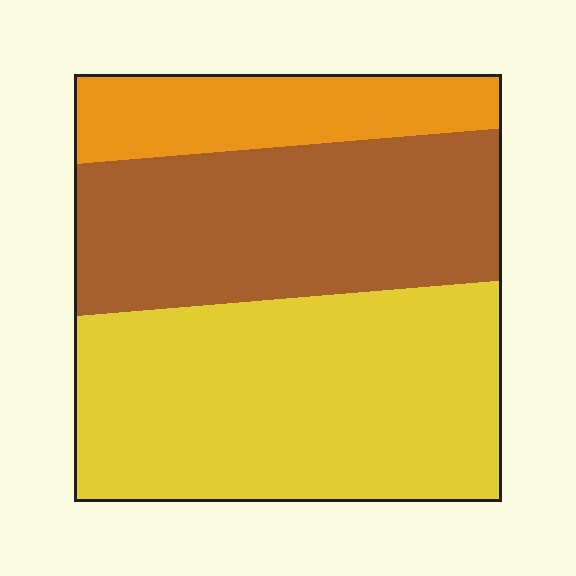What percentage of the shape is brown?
Brown takes up about three eighths (3/8) of the shape.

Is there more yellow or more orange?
Yellow.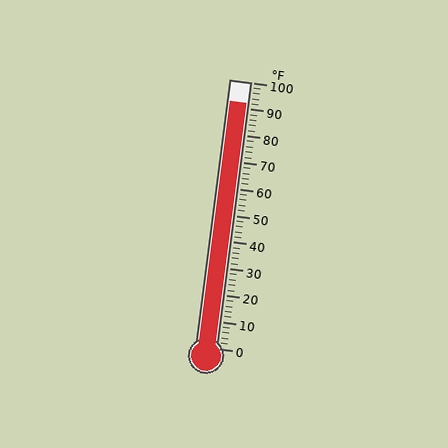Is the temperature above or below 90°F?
The temperature is above 90°F.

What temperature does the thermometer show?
The thermometer shows approximately 92°F.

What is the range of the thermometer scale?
The thermometer scale ranges from 0°F to 100°F.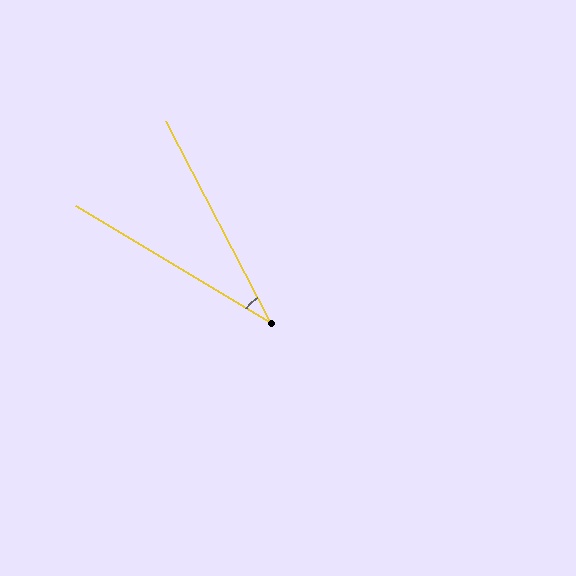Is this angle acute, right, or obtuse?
It is acute.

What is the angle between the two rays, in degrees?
Approximately 32 degrees.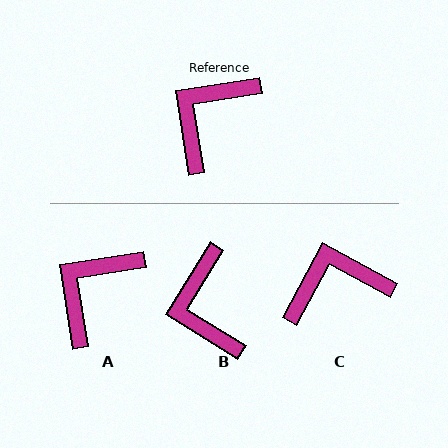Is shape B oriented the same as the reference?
No, it is off by about 50 degrees.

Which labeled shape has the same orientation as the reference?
A.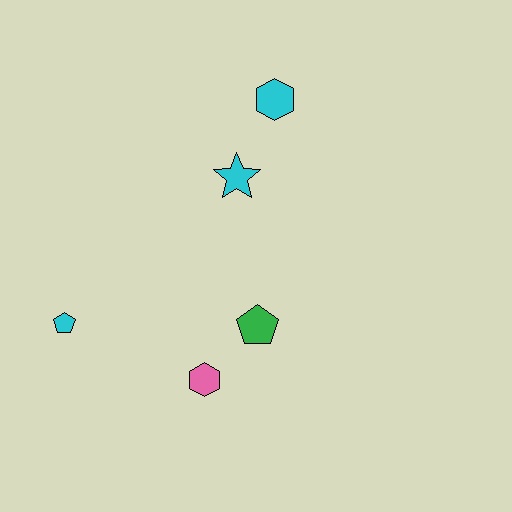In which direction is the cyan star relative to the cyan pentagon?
The cyan star is to the right of the cyan pentagon.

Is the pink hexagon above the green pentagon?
No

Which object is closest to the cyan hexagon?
The cyan star is closest to the cyan hexagon.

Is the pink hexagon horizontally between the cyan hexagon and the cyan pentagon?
Yes